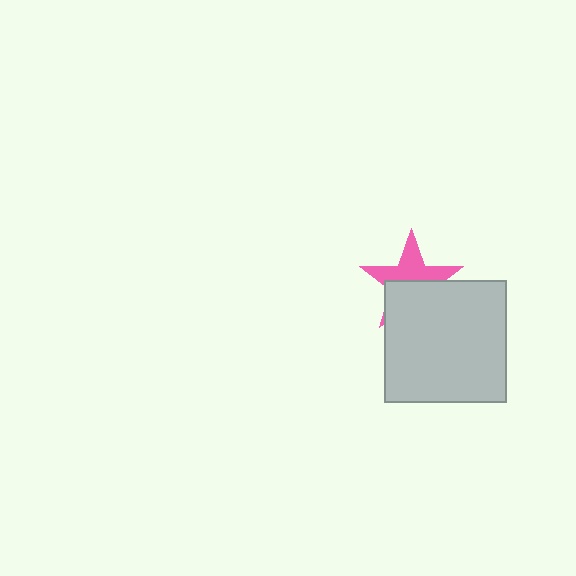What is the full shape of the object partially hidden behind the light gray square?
The partially hidden object is a pink star.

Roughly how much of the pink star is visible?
About half of it is visible (roughly 49%).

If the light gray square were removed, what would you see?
You would see the complete pink star.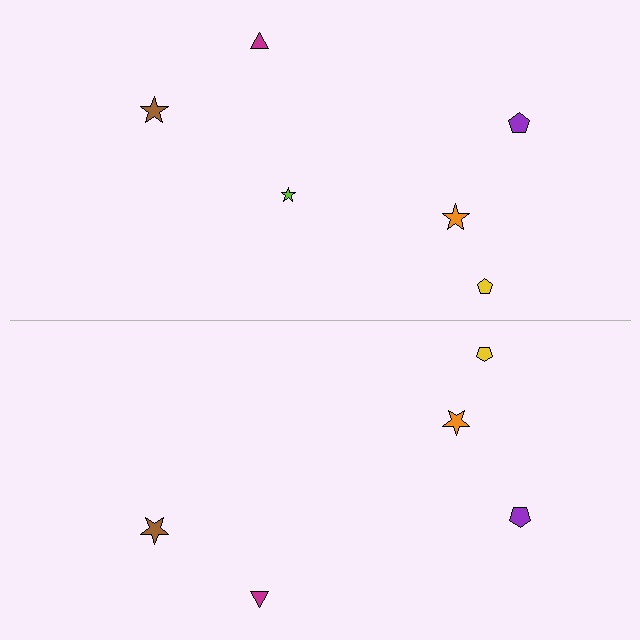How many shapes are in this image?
There are 11 shapes in this image.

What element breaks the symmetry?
A lime star is missing from the bottom side.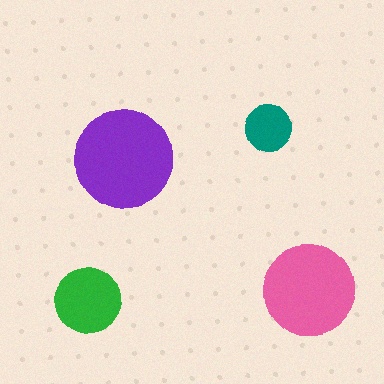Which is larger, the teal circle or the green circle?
The green one.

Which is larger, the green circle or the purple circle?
The purple one.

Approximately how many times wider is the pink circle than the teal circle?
About 2 times wider.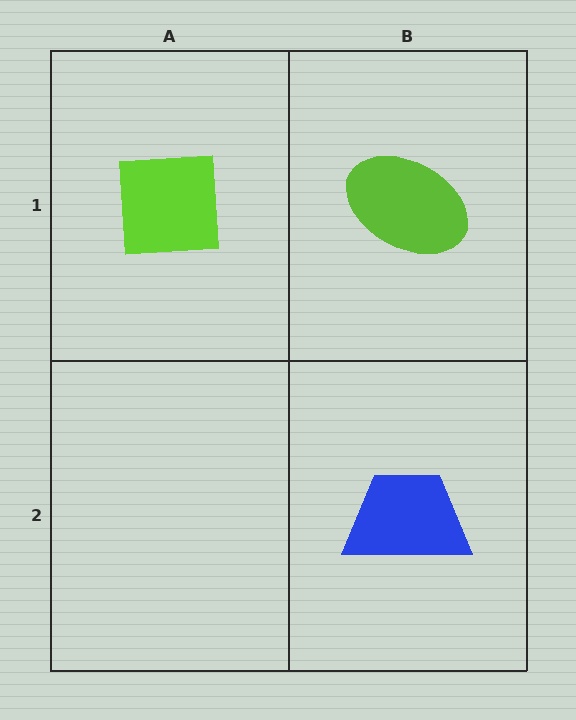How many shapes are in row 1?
2 shapes.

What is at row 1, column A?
A lime square.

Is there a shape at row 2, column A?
No, that cell is empty.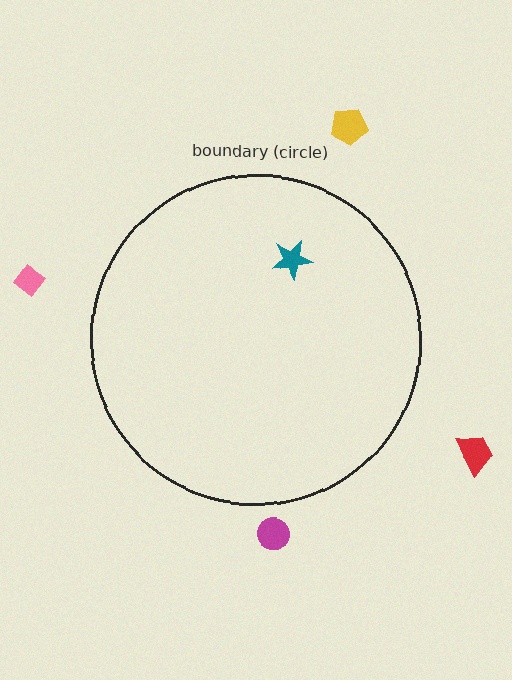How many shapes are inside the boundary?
1 inside, 4 outside.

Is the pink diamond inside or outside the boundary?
Outside.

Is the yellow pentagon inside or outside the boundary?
Outside.